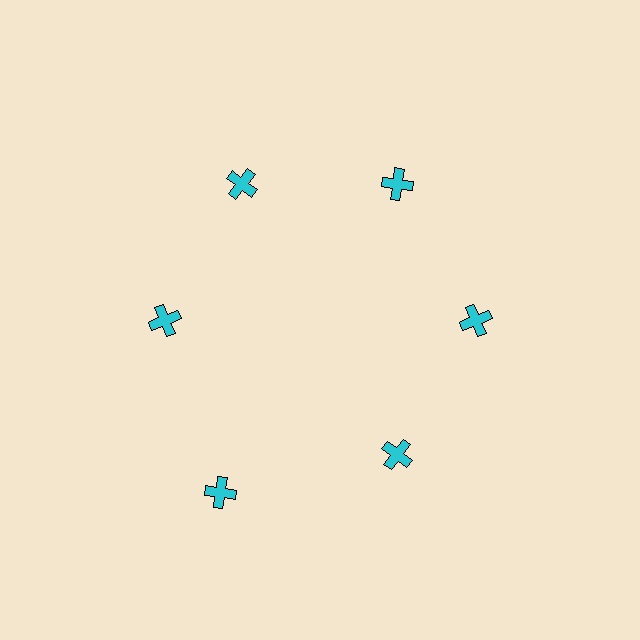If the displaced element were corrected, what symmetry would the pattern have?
It would have 6-fold rotational symmetry — the pattern would map onto itself every 60 degrees.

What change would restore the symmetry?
The symmetry would be restored by moving it inward, back onto the ring so that all 6 crosses sit at equal angles and equal distance from the center.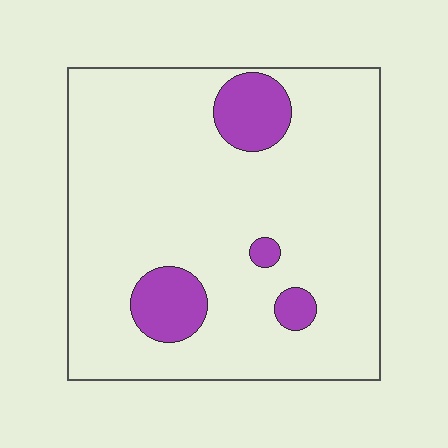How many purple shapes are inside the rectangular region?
4.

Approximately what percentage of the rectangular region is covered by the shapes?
Approximately 10%.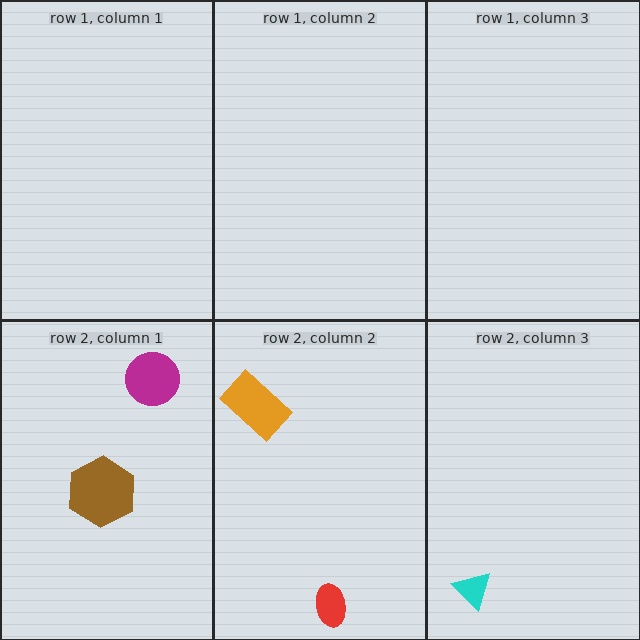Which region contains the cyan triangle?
The row 2, column 3 region.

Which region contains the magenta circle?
The row 2, column 1 region.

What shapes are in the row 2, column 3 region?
The cyan triangle.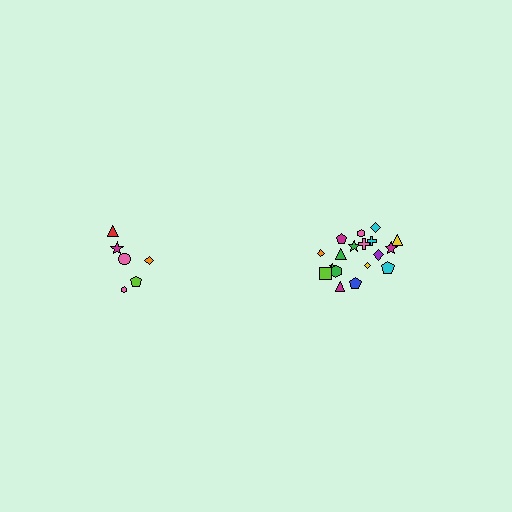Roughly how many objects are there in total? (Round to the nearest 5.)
Roughly 25 objects in total.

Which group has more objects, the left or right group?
The right group.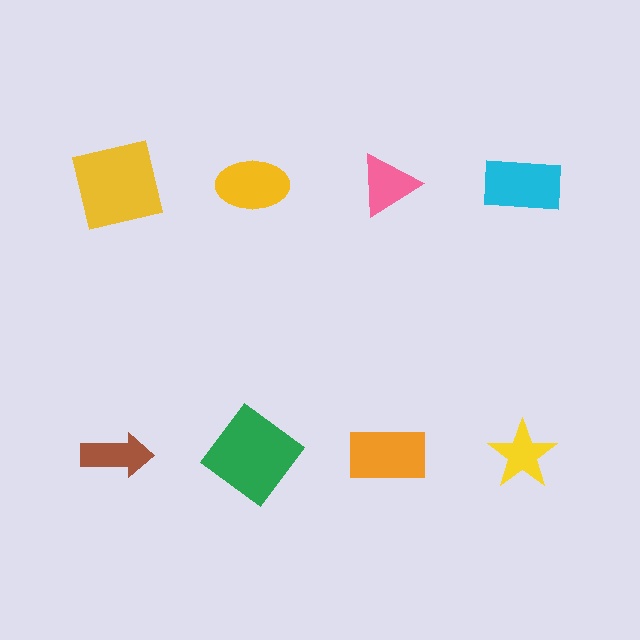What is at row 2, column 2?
A green diamond.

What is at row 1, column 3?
A pink triangle.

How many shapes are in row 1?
4 shapes.